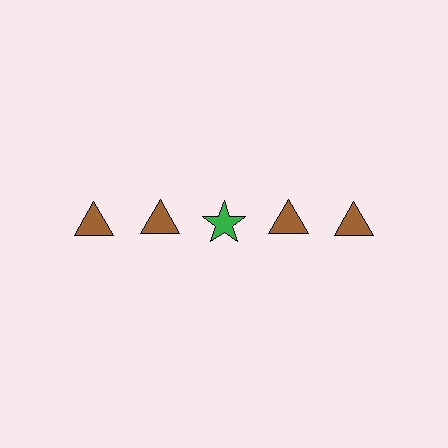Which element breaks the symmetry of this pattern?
The green star in the top row, center column breaks the symmetry. All other shapes are brown triangles.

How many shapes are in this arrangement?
There are 5 shapes arranged in a grid pattern.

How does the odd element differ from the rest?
It differs in both color (green instead of brown) and shape (star instead of triangle).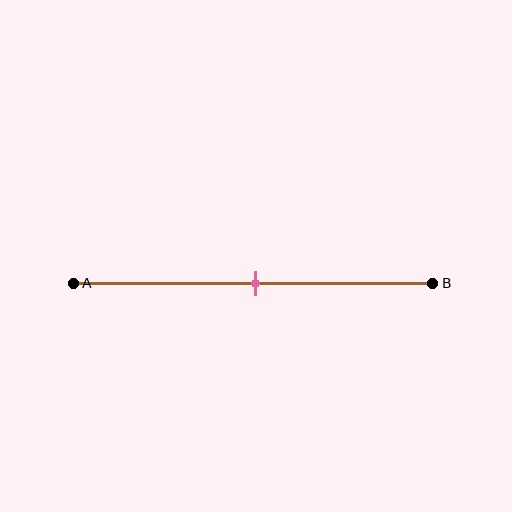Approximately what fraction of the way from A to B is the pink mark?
The pink mark is approximately 50% of the way from A to B.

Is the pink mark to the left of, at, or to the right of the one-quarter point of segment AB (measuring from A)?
The pink mark is to the right of the one-quarter point of segment AB.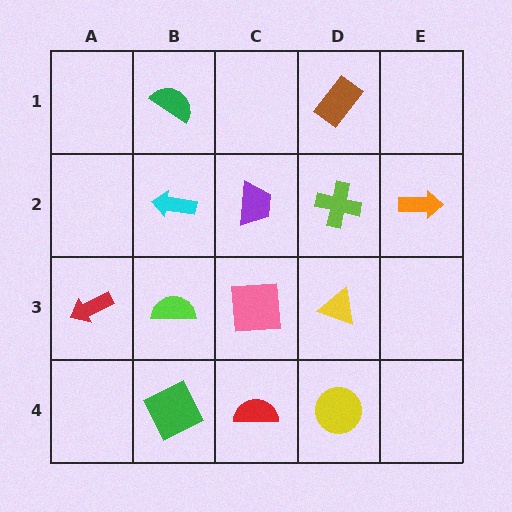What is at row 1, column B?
A green semicircle.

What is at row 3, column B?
A lime semicircle.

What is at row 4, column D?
A yellow circle.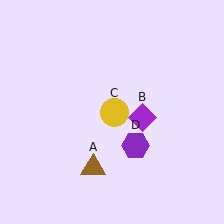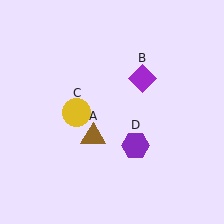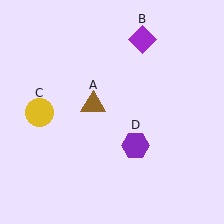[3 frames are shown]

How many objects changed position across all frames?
3 objects changed position: brown triangle (object A), purple diamond (object B), yellow circle (object C).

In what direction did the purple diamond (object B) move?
The purple diamond (object B) moved up.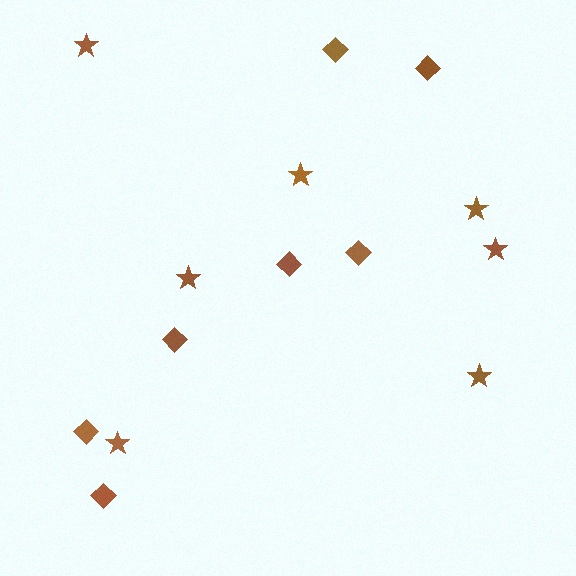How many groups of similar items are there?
There are 2 groups: one group of stars (7) and one group of diamonds (7).